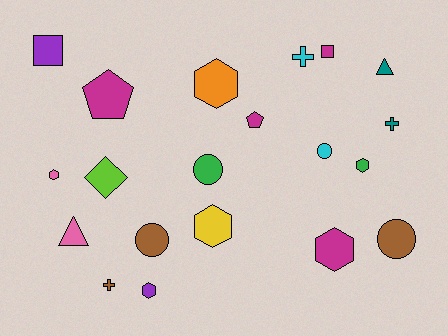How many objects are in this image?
There are 20 objects.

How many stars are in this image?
There are no stars.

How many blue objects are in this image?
There are no blue objects.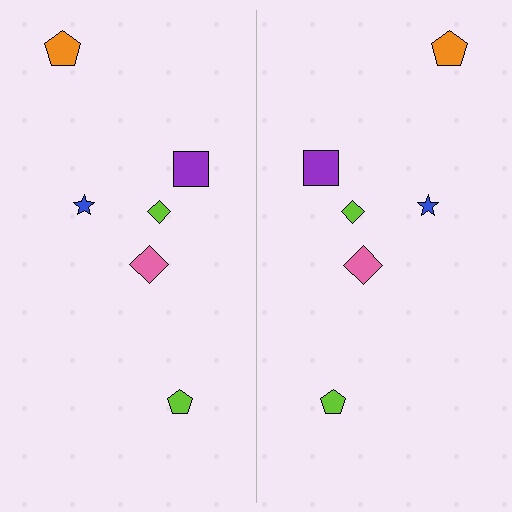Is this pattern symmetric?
Yes, this pattern has bilateral (reflection) symmetry.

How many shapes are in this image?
There are 12 shapes in this image.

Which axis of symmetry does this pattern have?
The pattern has a vertical axis of symmetry running through the center of the image.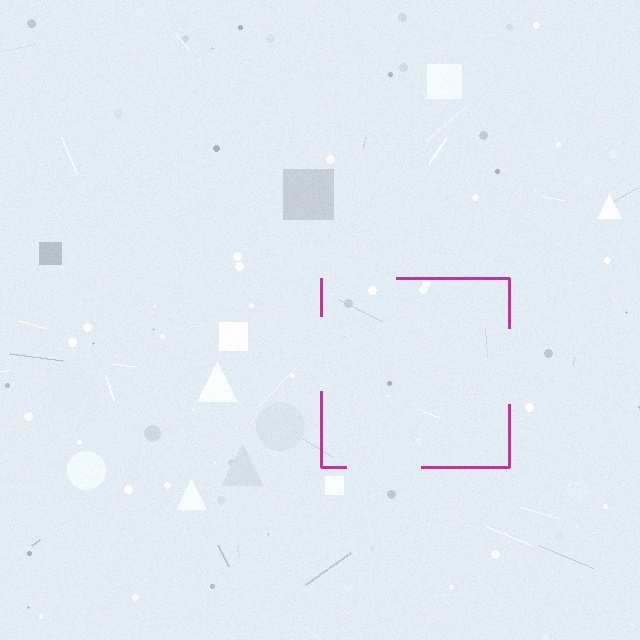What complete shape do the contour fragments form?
The contour fragments form a square.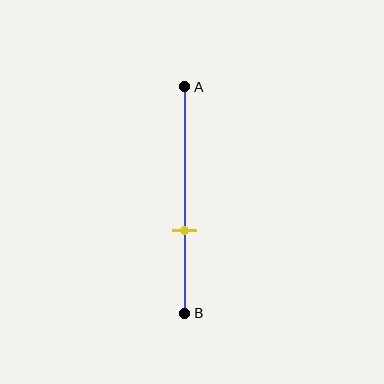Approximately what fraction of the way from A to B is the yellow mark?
The yellow mark is approximately 65% of the way from A to B.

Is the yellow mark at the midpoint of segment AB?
No, the mark is at about 65% from A, not at the 50% midpoint.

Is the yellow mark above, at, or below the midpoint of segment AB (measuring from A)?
The yellow mark is below the midpoint of segment AB.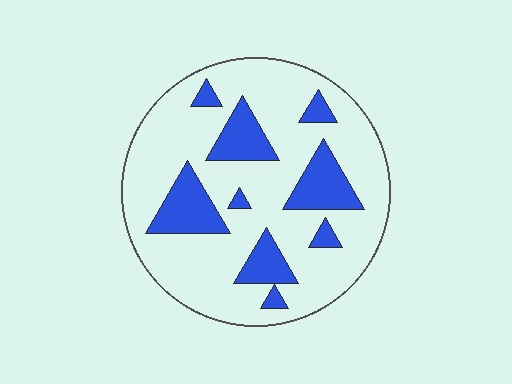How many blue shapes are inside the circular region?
9.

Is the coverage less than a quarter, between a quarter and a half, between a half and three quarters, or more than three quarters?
Less than a quarter.